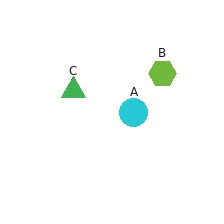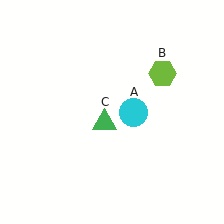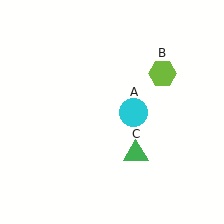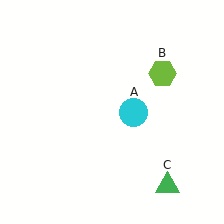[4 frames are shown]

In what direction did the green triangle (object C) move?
The green triangle (object C) moved down and to the right.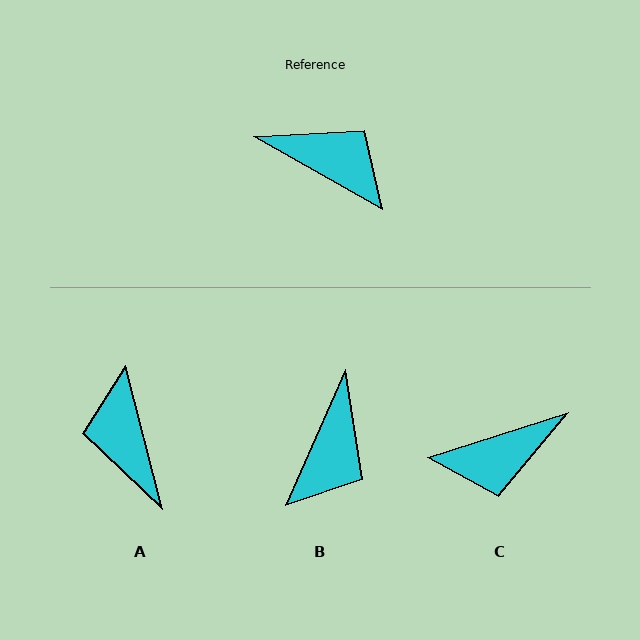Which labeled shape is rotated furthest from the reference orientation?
A, about 134 degrees away.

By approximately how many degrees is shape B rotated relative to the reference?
Approximately 84 degrees clockwise.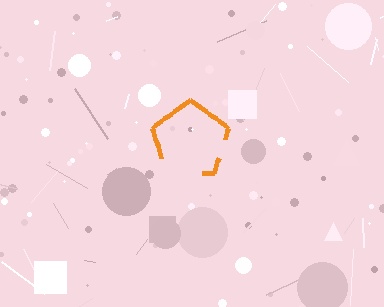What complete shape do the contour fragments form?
The contour fragments form a pentagon.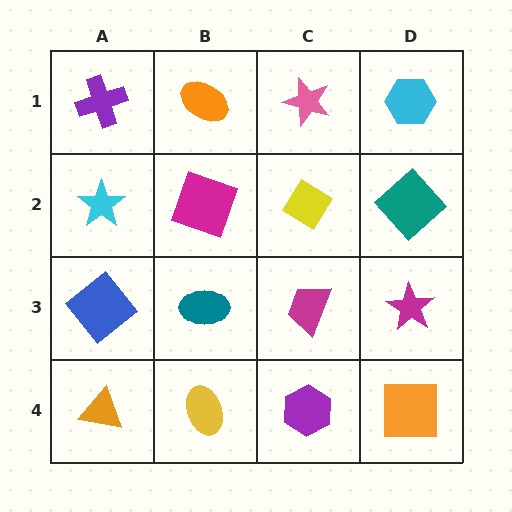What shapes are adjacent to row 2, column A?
A purple cross (row 1, column A), a blue diamond (row 3, column A), a magenta square (row 2, column B).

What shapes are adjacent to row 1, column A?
A cyan star (row 2, column A), an orange ellipse (row 1, column B).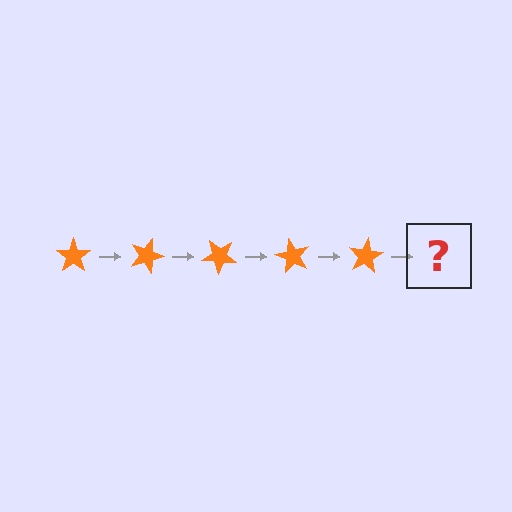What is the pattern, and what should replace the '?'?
The pattern is that the star rotates 20 degrees each step. The '?' should be an orange star rotated 100 degrees.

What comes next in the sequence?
The next element should be an orange star rotated 100 degrees.